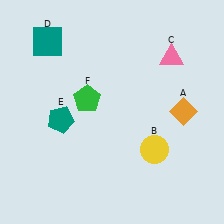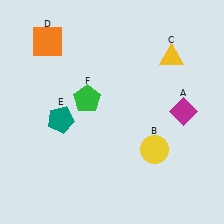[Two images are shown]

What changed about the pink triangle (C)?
In Image 1, C is pink. In Image 2, it changed to yellow.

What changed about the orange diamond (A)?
In Image 1, A is orange. In Image 2, it changed to magenta.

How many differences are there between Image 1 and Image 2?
There are 3 differences between the two images.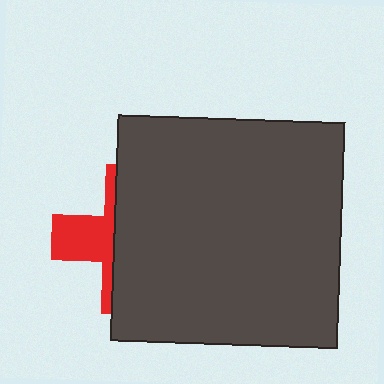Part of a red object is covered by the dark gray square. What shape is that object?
It is a cross.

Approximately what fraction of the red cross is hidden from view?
Roughly 66% of the red cross is hidden behind the dark gray square.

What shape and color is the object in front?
The object in front is a dark gray square.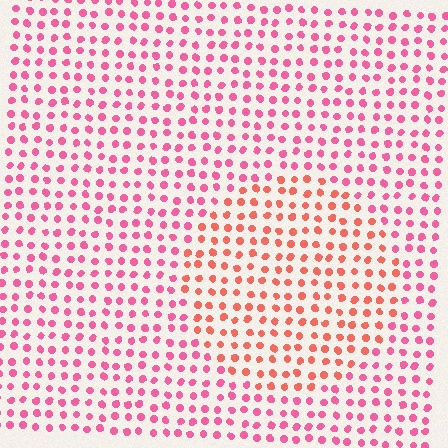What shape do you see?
I see a circle.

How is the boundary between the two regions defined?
The boundary is defined purely by a slight shift in hue (about 31 degrees). Spacing, size, and orientation are identical on both sides.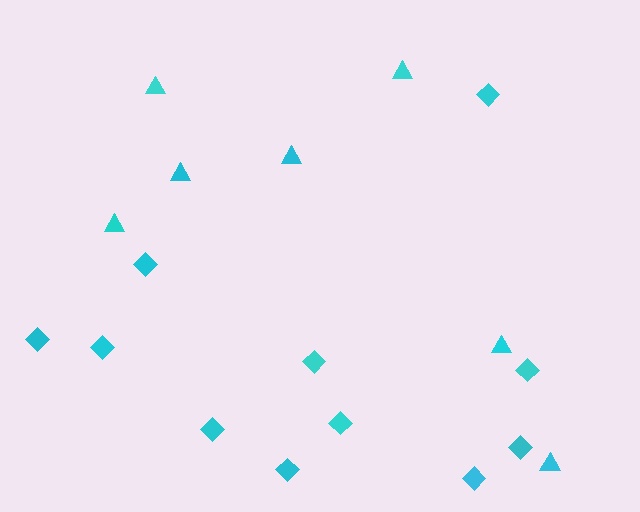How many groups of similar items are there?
There are 2 groups: one group of triangles (7) and one group of diamonds (11).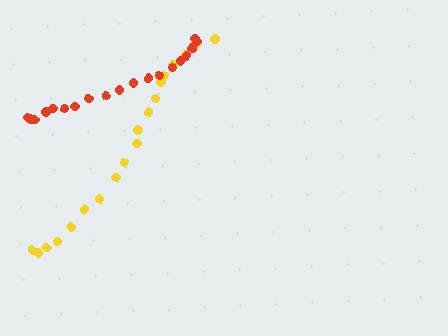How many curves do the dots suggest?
There are 2 distinct paths.